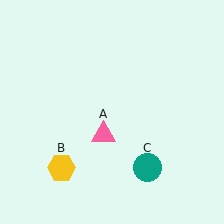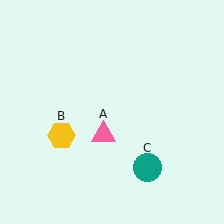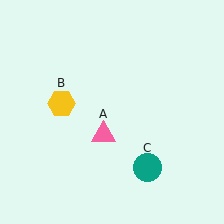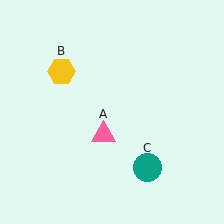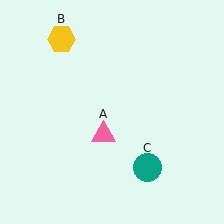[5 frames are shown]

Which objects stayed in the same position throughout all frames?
Pink triangle (object A) and teal circle (object C) remained stationary.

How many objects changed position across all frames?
1 object changed position: yellow hexagon (object B).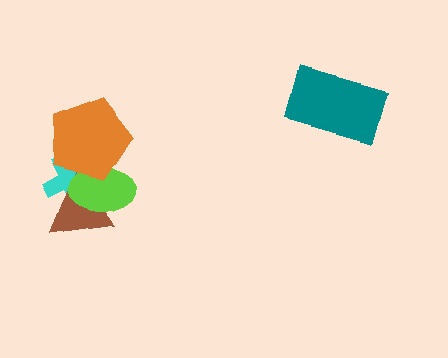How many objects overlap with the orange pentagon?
3 objects overlap with the orange pentagon.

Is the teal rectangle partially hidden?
No, no other shape covers it.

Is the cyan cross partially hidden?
Yes, it is partially covered by another shape.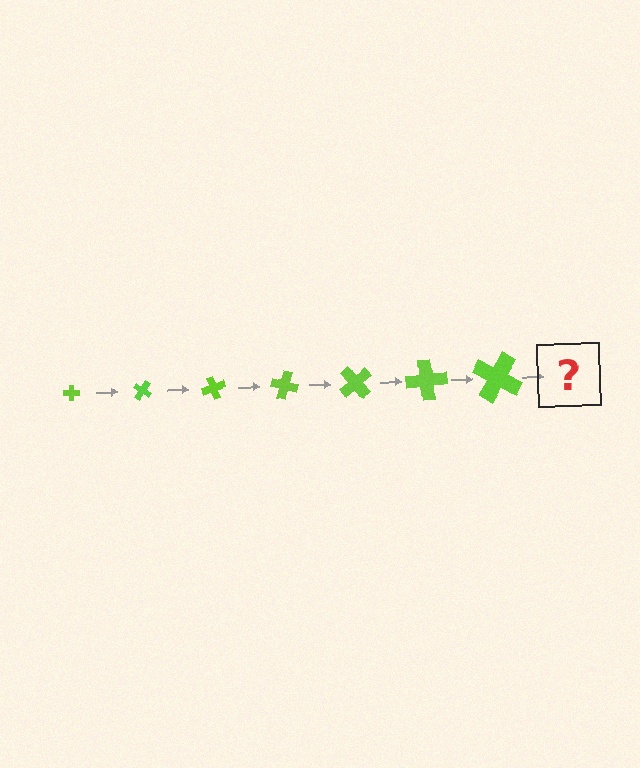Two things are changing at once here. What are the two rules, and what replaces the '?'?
The two rules are that the cross grows larger each step and it rotates 35 degrees each step. The '?' should be a cross, larger than the previous one and rotated 245 degrees from the start.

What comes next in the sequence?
The next element should be a cross, larger than the previous one and rotated 245 degrees from the start.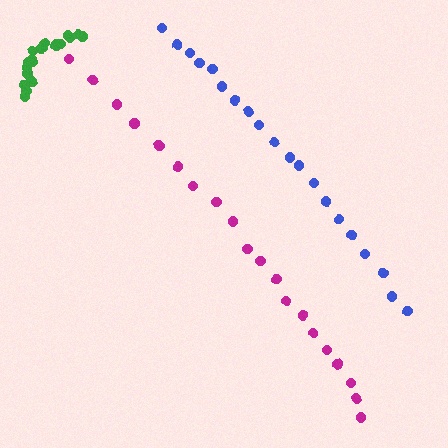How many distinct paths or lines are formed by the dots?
There are 3 distinct paths.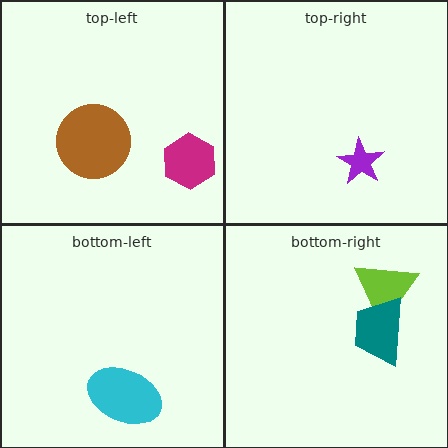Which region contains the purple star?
The top-right region.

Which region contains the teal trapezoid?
The bottom-right region.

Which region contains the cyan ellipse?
The bottom-left region.